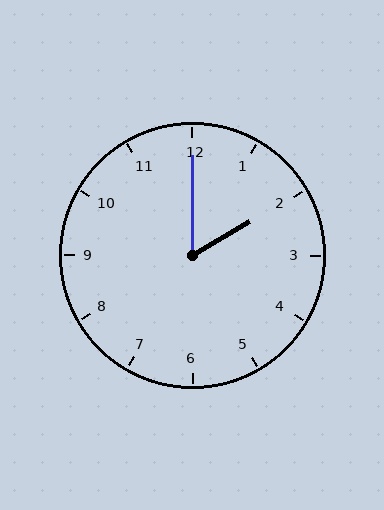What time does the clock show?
2:00.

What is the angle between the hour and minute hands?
Approximately 60 degrees.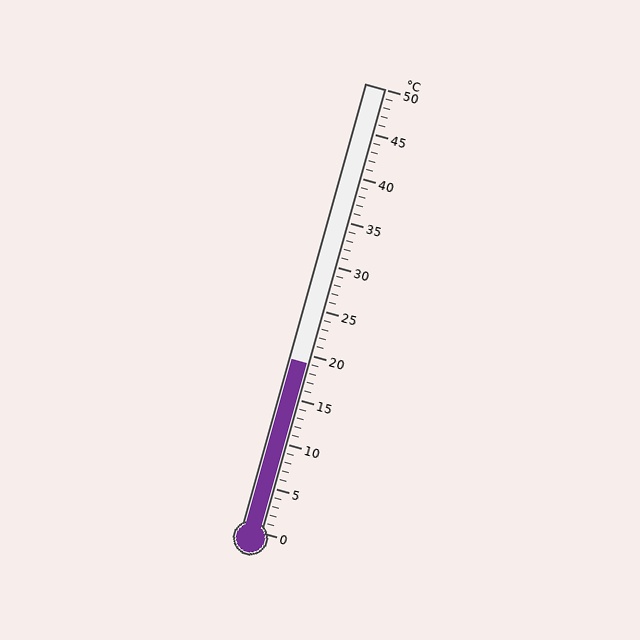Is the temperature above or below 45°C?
The temperature is below 45°C.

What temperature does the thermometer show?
The thermometer shows approximately 19°C.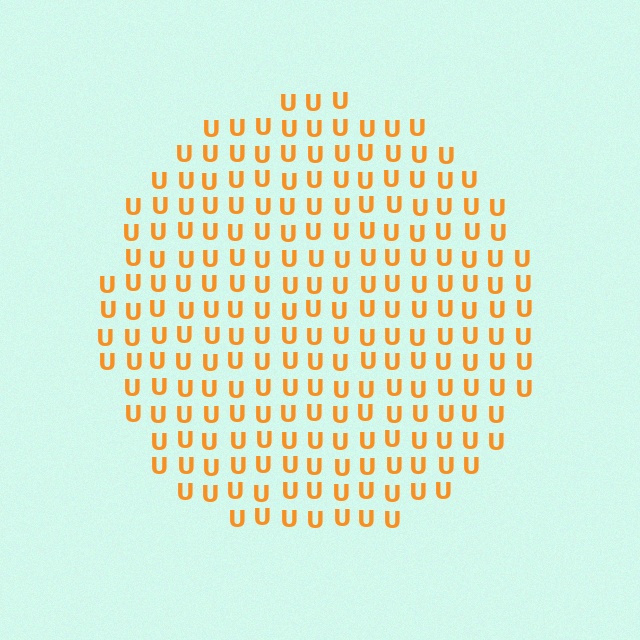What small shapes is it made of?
It is made of small letter U's.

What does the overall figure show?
The overall figure shows a circle.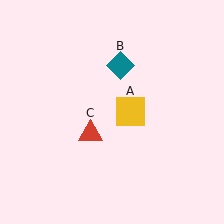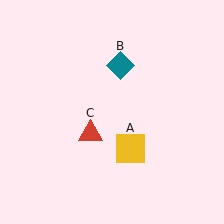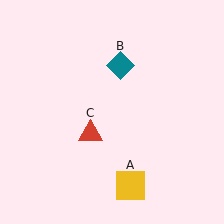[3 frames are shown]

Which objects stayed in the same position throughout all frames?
Teal diamond (object B) and red triangle (object C) remained stationary.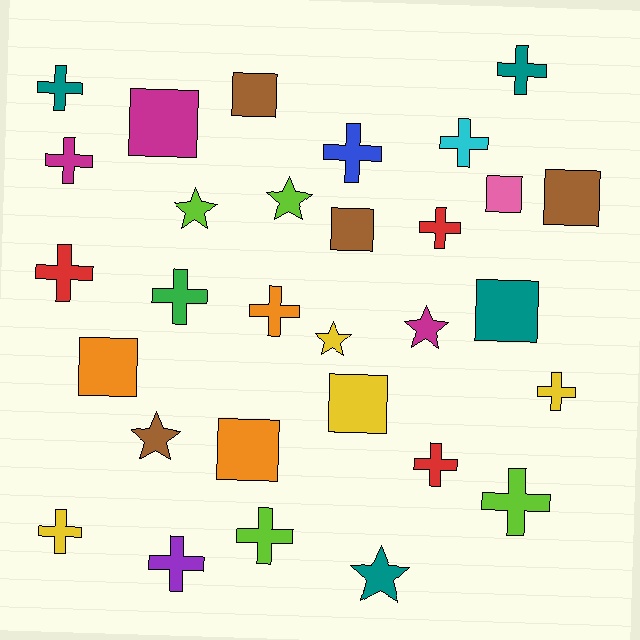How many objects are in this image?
There are 30 objects.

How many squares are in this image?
There are 9 squares.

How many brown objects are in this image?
There are 4 brown objects.